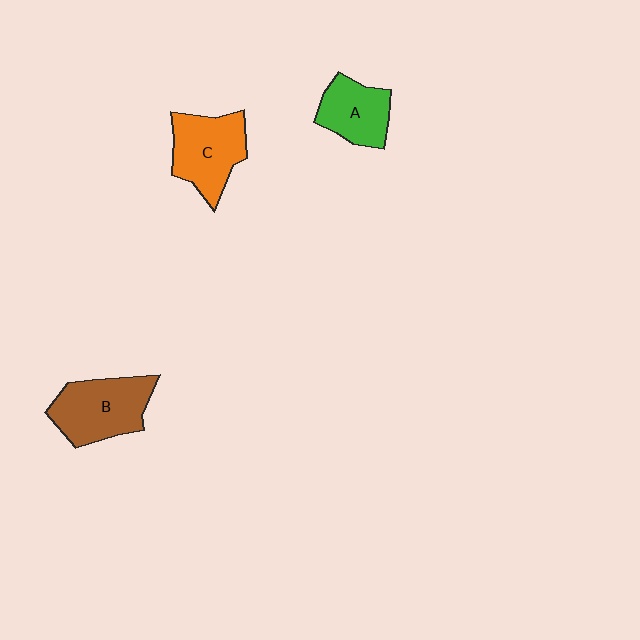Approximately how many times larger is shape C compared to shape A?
Approximately 1.3 times.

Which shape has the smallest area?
Shape A (green).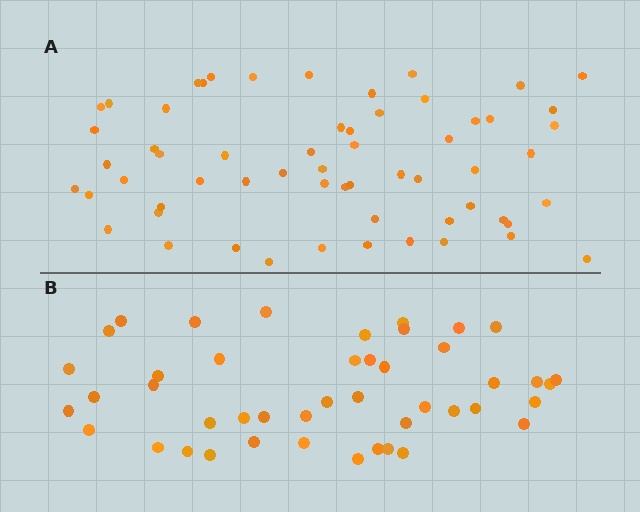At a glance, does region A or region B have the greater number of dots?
Region A (the top region) has more dots.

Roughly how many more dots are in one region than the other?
Region A has approximately 15 more dots than region B.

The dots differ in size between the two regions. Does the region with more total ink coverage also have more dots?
No. Region B has more total ink coverage because its dots are larger, but region A actually contains more individual dots. Total area can be misleading — the number of items is what matters here.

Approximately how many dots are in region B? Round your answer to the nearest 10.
About 40 dots. (The exact count is 45, which rounds to 40.)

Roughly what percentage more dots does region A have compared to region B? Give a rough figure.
About 35% more.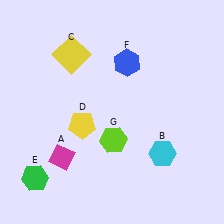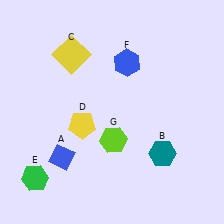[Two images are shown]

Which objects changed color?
A changed from magenta to blue. B changed from cyan to teal.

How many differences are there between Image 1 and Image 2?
There are 2 differences between the two images.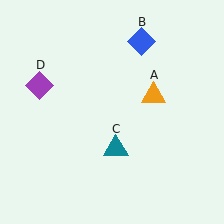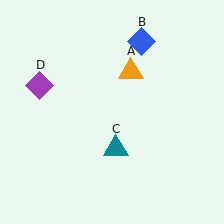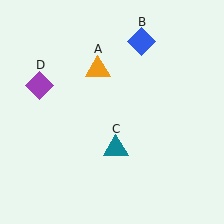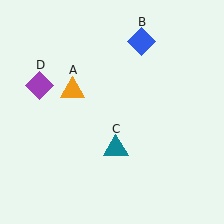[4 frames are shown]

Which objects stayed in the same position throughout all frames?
Blue diamond (object B) and teal triangle (object C) and purple diamond (object D) remained stationary.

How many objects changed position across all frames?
1 object changed position: orange triangle (object A).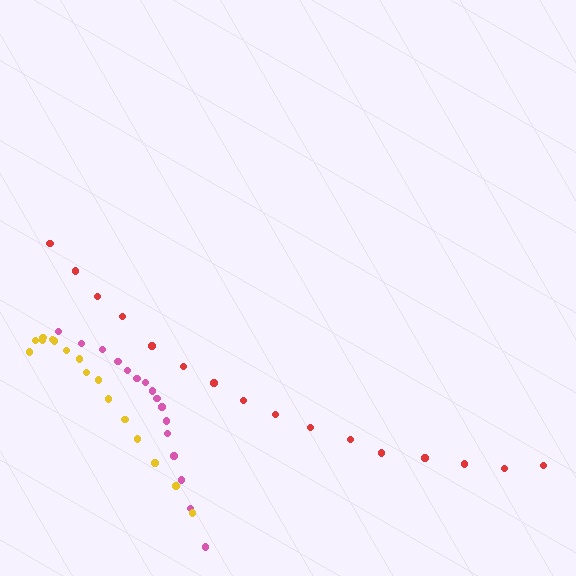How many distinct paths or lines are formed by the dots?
There are 3 distinct paths.